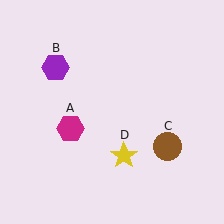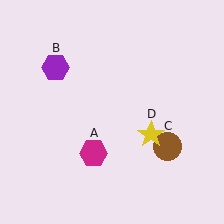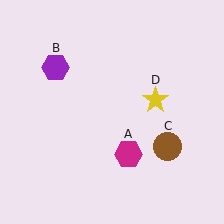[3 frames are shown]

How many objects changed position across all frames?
2 objects changed position: magenta hexagon (object A), yellow star (object D).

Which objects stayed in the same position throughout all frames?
Purple hexagon (object B) and brown circle (object C) remained stationary.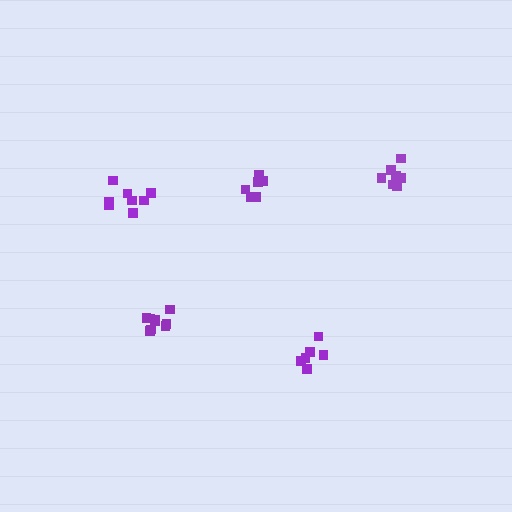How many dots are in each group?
Group 1: 9 dots, Group 2: 6 dots, Group 3: 6 dots, Group 4: 7 dots, Group 5: 8 dots (36 total).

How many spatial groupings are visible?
There are 5 spatial groupings.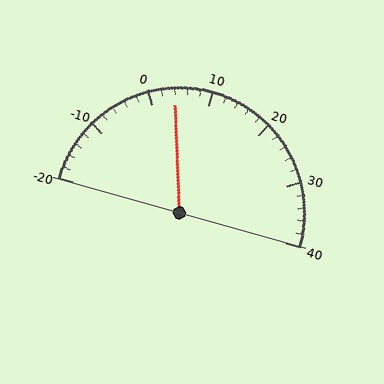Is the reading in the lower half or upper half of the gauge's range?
The reading is in the lower half of the range (-20 to 40).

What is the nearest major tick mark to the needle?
The nearest major tick mark is 0.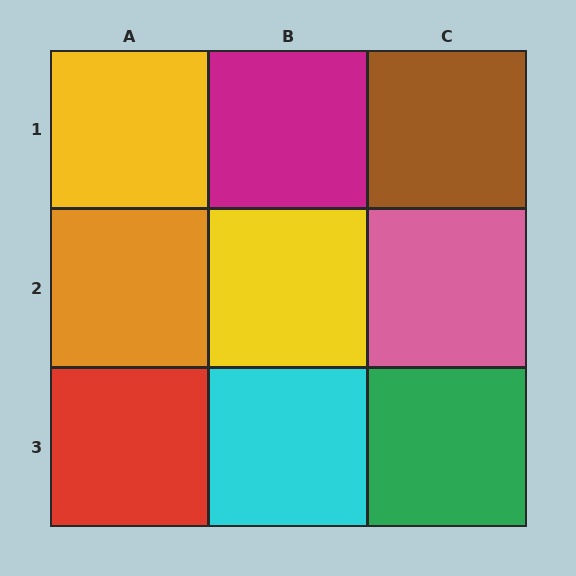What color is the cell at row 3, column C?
Green.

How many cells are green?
1 cell is green.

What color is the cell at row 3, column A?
Red.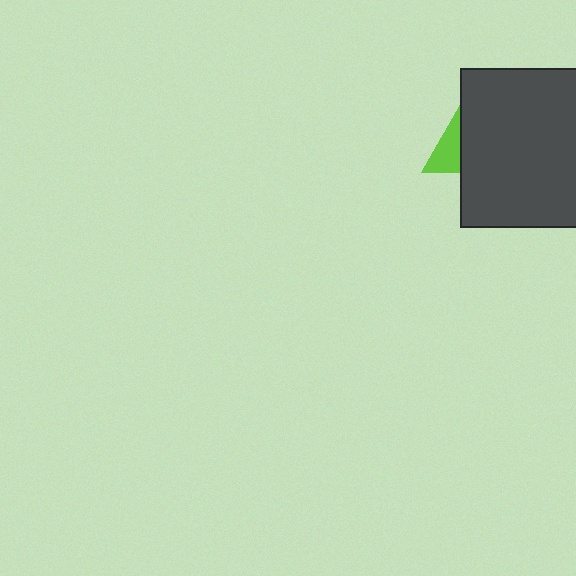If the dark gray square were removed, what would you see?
You would see the complete lime triangle.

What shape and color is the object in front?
The object in front is a dark gray square.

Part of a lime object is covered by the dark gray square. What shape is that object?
It is a triangle.